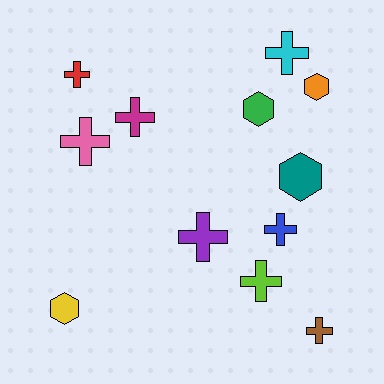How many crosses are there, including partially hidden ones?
There are 8 crosses.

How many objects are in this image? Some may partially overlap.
There are 12 objects.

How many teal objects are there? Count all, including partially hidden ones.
There is 1 teal object.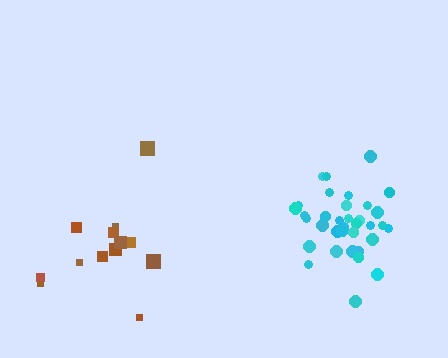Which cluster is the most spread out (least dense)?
Brown.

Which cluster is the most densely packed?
Cyan.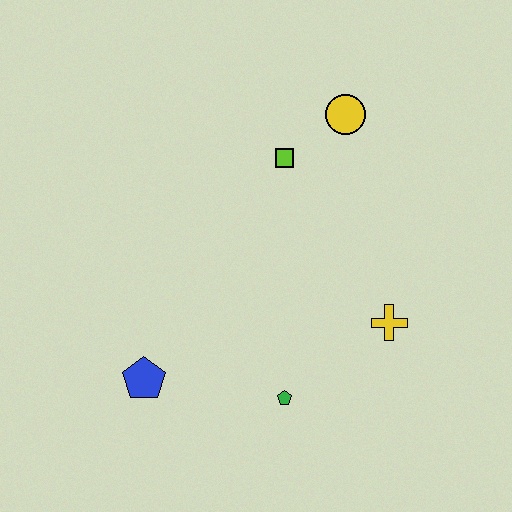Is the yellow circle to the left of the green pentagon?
No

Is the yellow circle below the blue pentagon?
No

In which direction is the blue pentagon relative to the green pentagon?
The blue pentagon is to the left of the green pentagon.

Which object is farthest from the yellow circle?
The blue pentagon is farthest from the yellow circle.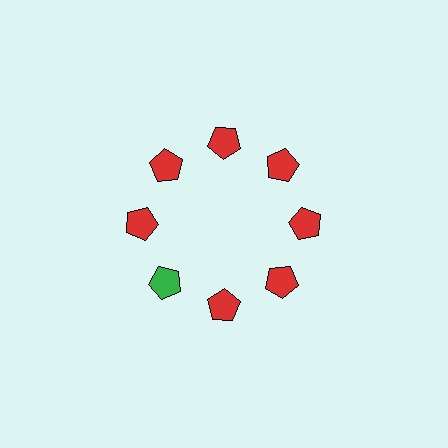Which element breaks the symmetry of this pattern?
The green pentagon at roughly the 8 o'clock position breaks the symmetry. All other shapes are red pentagons.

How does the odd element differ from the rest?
It has a different color: green instead of red.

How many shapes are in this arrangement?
There are 8 shapes arranged in a ring pattern.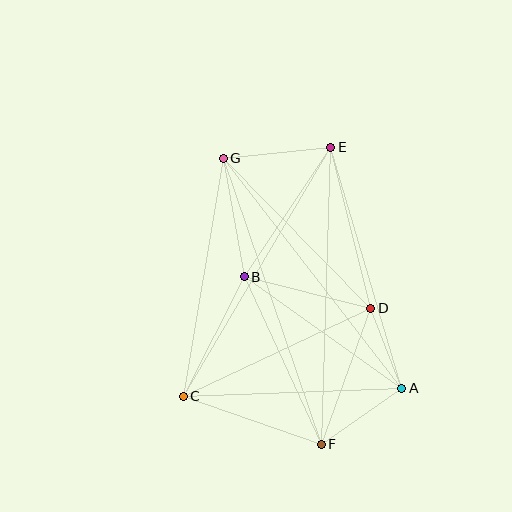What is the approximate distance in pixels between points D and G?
The distance between D and G is approximately 210 pixels.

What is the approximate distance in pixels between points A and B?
The distance between A and B is approximately 193 pixels.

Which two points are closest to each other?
Points A and D are closest to each other.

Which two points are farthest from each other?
Points F and G are farthest from each other.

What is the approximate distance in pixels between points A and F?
The distance between A and F is approximately 98 pixels.